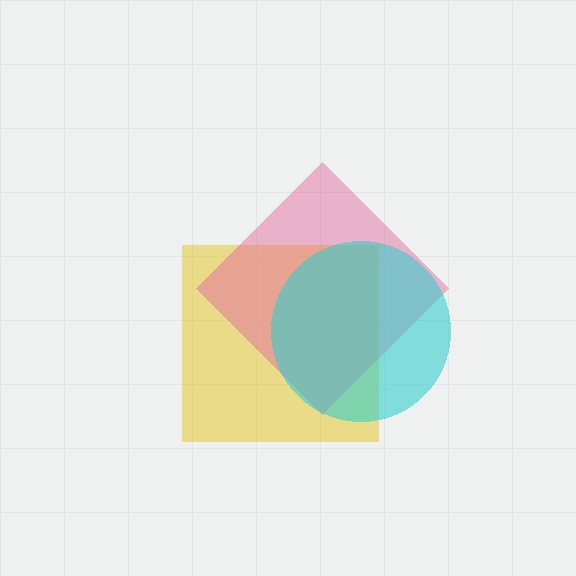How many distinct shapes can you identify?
There are 3 distinct shapes: a yellow square, a pink diamond, a cyan circle.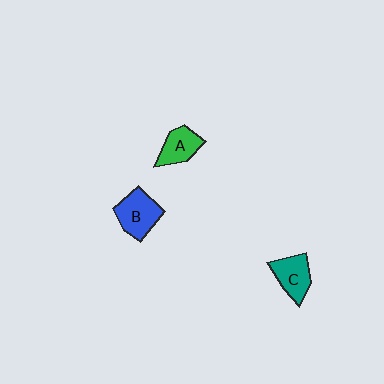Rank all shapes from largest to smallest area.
From largest to smallest: B (blue), C (teal), A (green).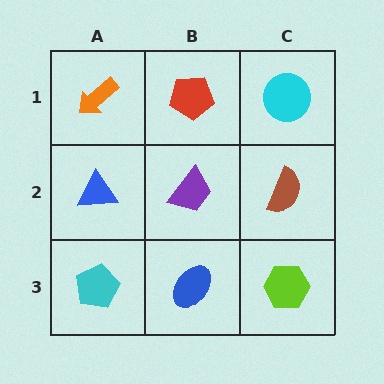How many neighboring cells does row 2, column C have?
3.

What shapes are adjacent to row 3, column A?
A blue triangle (row 2, column A), a blue ellipse (row 3, column B).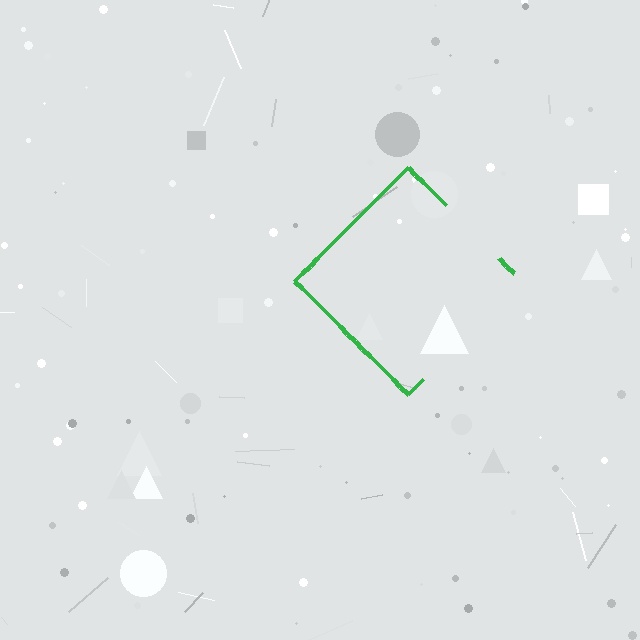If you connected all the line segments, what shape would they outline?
They would outline a diamond.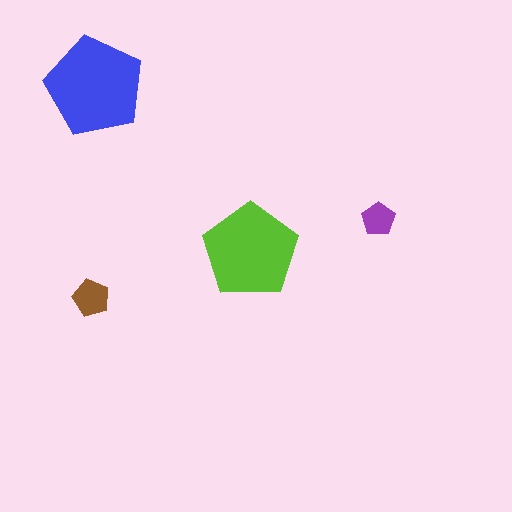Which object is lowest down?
The brown pentagon is bottommost.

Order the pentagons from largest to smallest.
the blue one, the lime one, the brown one, the purple one.